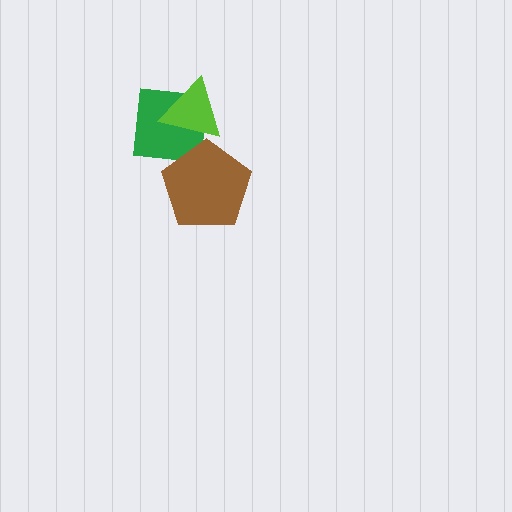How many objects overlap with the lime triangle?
1 object overlaps with the lime triangle.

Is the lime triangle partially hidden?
No, no other shape covers it.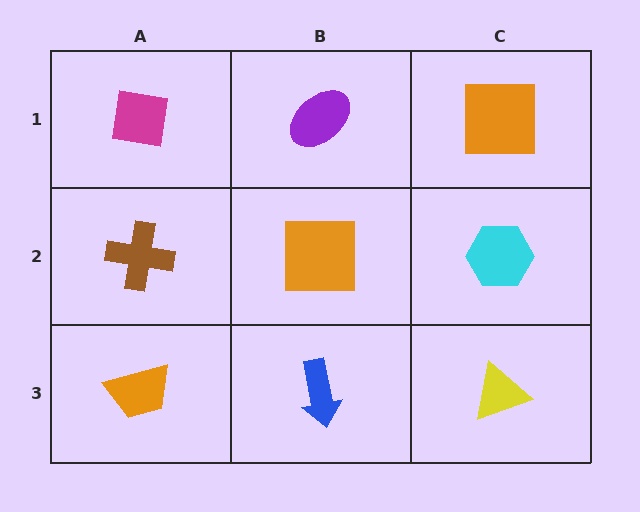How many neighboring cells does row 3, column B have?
3.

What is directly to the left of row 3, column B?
An orange trapezoid.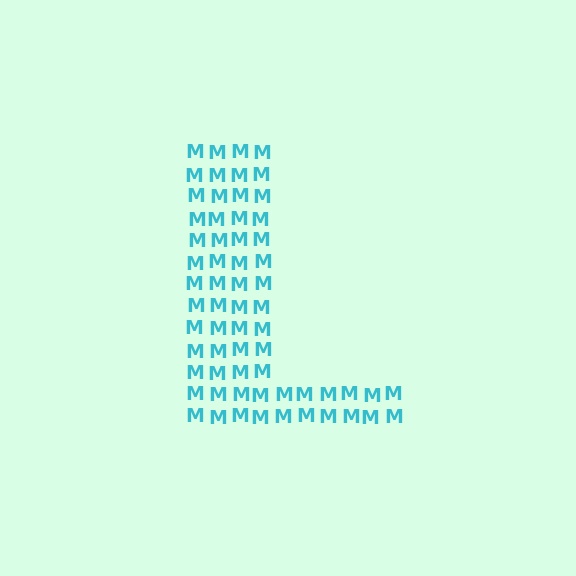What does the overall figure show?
The overall figure shows the letter L.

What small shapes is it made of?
It is made of small letter M's.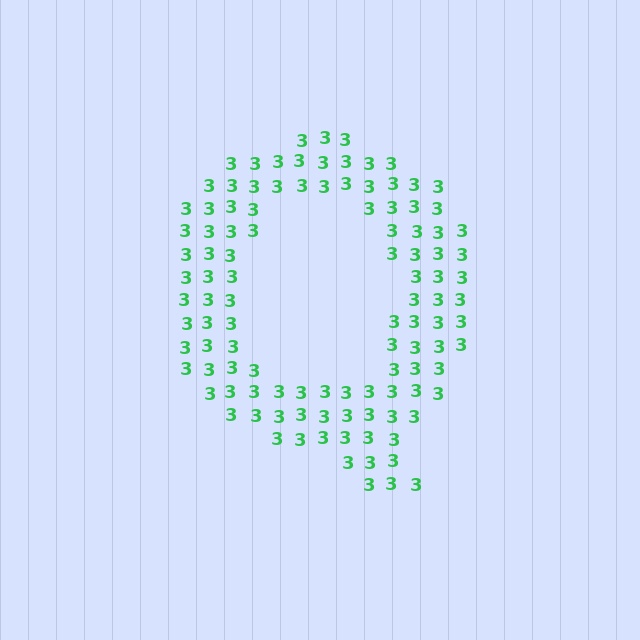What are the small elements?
The small elements are digit 3's.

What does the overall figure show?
The overall figure shows the letter Q.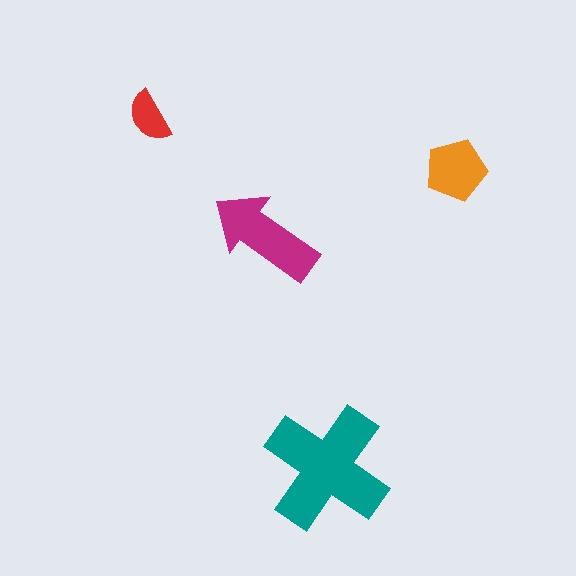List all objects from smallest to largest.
The red semicircle, the orange pentagon, the magenta arrow, the teal cross.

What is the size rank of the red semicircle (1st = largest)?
4th.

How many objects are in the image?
There are 4 objects in the image.